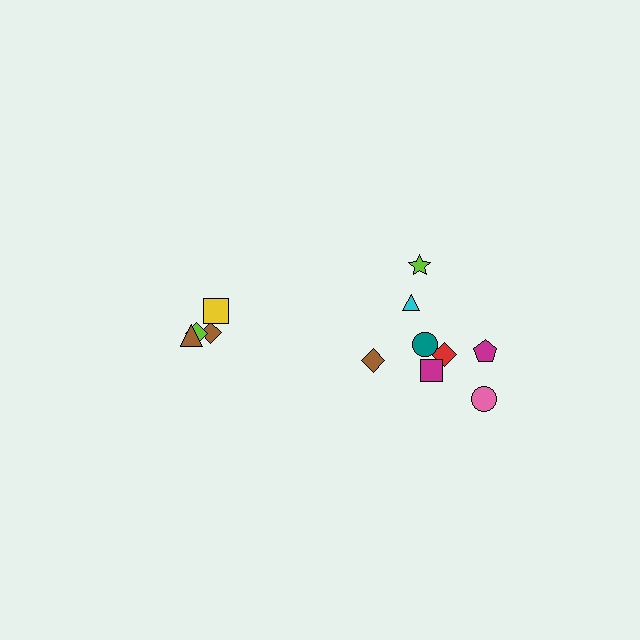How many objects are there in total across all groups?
There are 12 objects.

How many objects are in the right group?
There are 8 objects.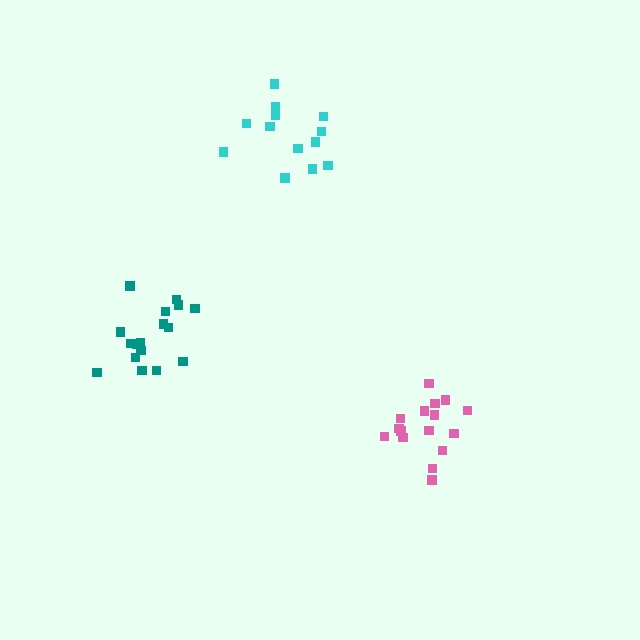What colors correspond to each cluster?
The clusters are colored: pink, teal, cyan.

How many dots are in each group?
Group 1: 16 dots, Group 2: 17 dots, Group 3: 13 dots (46 total).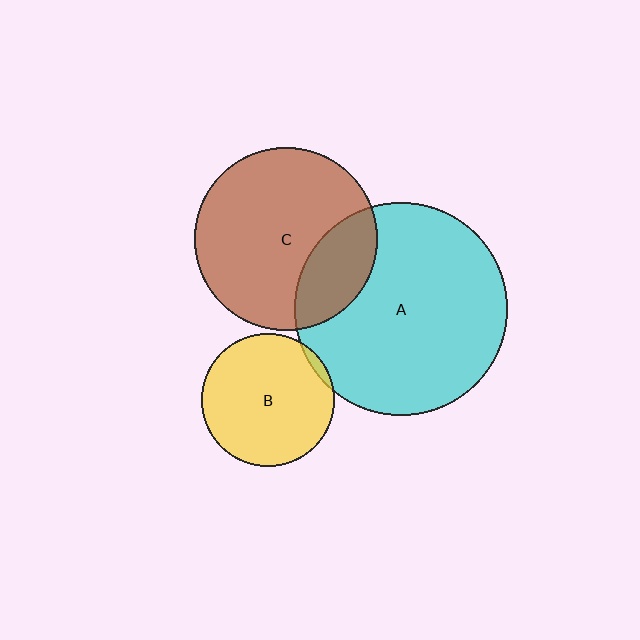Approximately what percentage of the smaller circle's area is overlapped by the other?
Approximately 5%.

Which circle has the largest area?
Circle A (cyan).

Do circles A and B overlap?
Yes.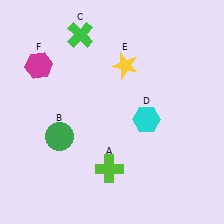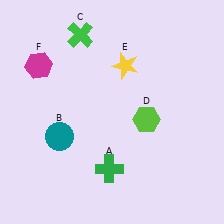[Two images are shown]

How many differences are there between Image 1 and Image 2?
There are 3 differences between the two images.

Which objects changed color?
A changed from lime to green. B changed from green to teal. D changed from cyan to lime.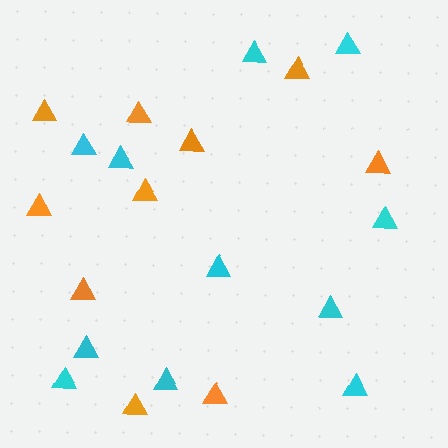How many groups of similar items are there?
There are 2 groups: one group of orange triangles (10) and one group of cyan triangles (11).